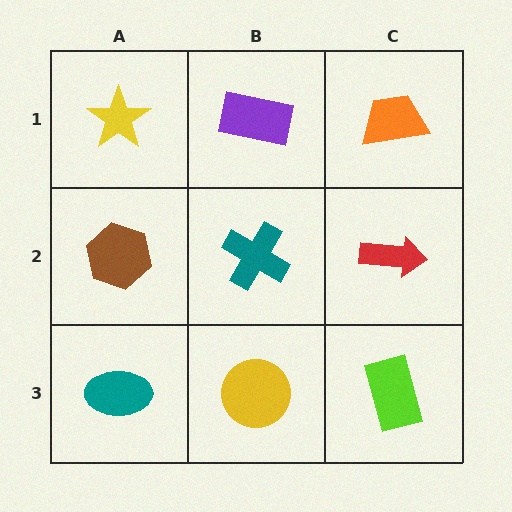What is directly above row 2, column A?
A yellow star.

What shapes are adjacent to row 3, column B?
A teal cross (row 2, column B), a teal ellipse (row 3, column A), a lime rectangle (row 3, column C).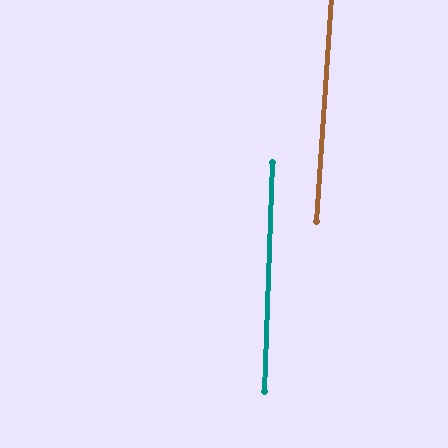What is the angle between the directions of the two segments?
Approximately 2 degrees.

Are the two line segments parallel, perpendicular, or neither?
Parallel — their directions differ by only 1.7°.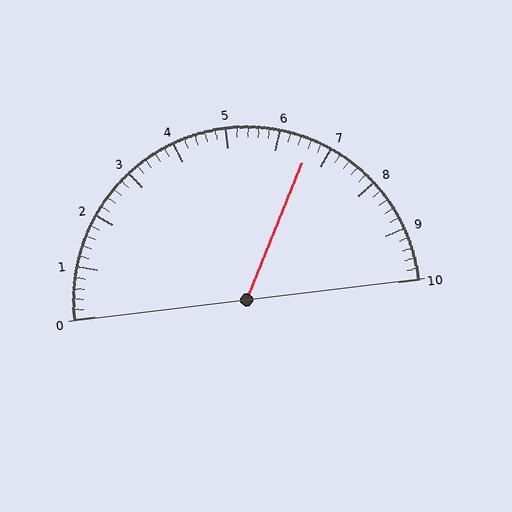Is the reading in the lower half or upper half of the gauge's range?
The reading is in the upper half of the range (0 to 10).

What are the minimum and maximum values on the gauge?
The gauge ranges from 0 to 10.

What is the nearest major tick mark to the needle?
The nearest major tick mark is 7.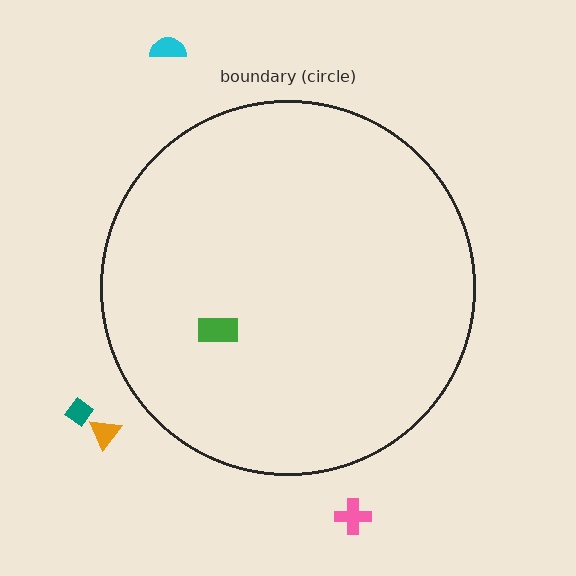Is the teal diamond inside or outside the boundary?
Outside.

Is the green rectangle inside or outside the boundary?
Inside.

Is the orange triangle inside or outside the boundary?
Outside.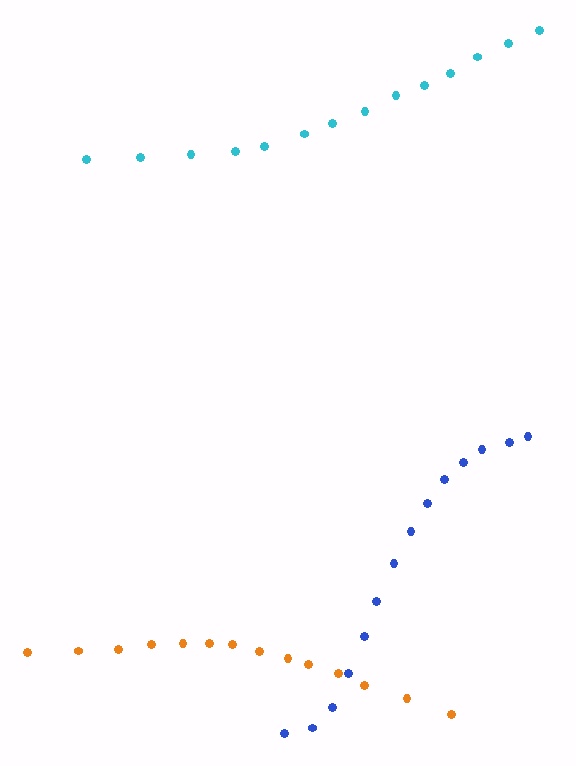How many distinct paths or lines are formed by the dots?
There are 3 distinct paths.